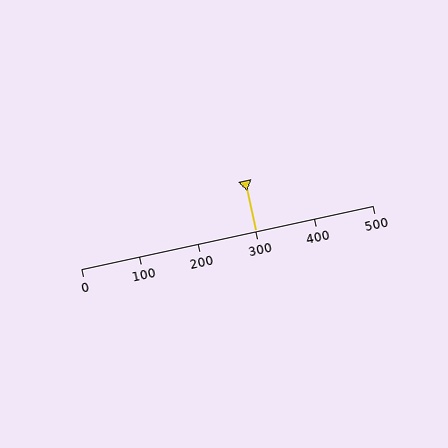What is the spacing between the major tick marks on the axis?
The major ticks are spaced 100 apart.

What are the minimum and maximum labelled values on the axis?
The axis runs from 0 to 500.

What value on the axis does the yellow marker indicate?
The marker indicates approximately 300.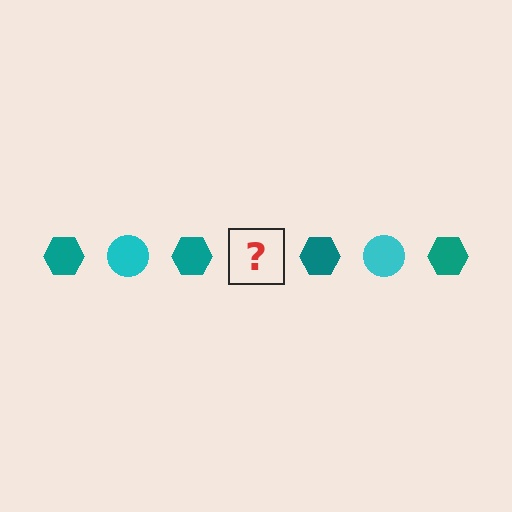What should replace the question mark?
The question mark should be replaced with a cyan circle.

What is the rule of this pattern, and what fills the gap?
The rule is that the pattern alternates between teal hexagon and cyan circle. The gap should be filled with a cyan circle.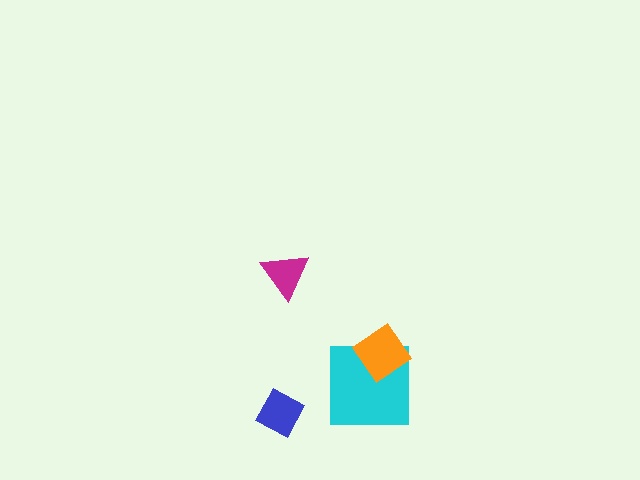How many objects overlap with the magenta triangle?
0 objects overlap with the magenta triangle.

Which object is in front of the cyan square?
The orange diamond is in front of the cyan square.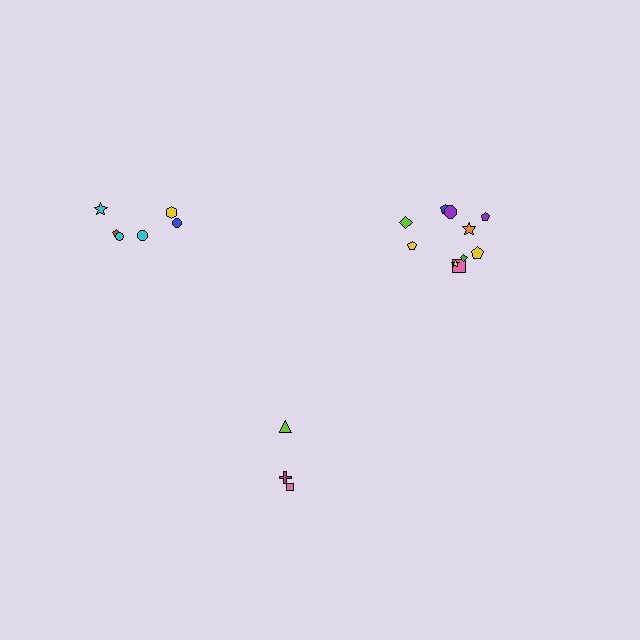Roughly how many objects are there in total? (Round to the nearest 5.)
Roughly 20 objects in total.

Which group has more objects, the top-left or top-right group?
The top-right group.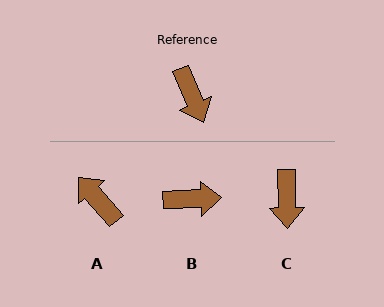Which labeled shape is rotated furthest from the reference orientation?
A, about 161 degrees away.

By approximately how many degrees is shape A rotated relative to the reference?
Approximately 161 degrees clockwise.